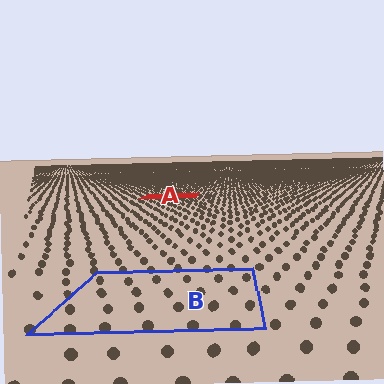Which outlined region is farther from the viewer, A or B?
Region A is farther from the viewer — the texture elements inside it appear smaller and more densely packed.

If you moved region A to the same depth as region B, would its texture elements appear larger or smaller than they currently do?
They would appear larger. At a closer depth, the same texture elements are projected at a bigger on-screen size.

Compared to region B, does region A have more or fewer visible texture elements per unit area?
Region A has more texture elements per unit area — they are packed more densely because it is farther away.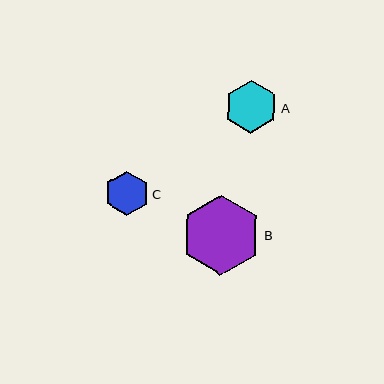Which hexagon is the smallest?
Hexagon C is the smallest with a size of approximately 45 pixels.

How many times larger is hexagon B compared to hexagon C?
Hexagon B is approximately 1.8 times the size of hexagon C.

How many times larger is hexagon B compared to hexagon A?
Hexagon B is approximately 1.5 times the size of hexagon A.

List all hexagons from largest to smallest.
From largest to smallest: B, A, C.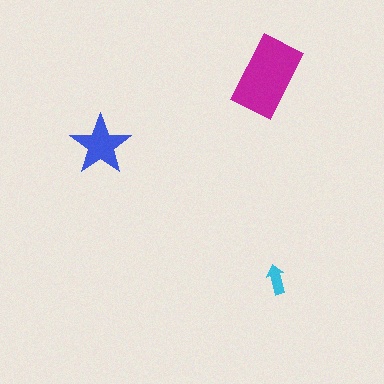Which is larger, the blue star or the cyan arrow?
The blue star.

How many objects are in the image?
There are 3 objects in the image.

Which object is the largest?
The magenta rectangle.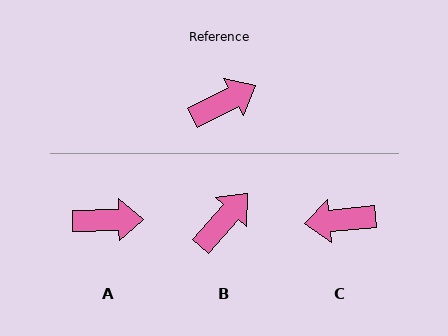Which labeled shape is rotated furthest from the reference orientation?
C, about 158 degrees away.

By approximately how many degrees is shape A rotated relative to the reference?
Approximately 26 degrees clockwise.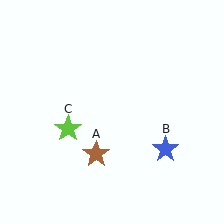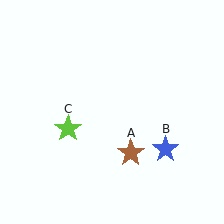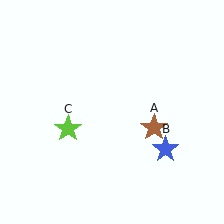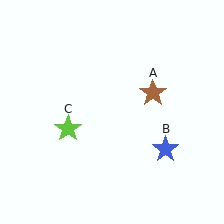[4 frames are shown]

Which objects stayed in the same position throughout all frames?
Blue star (object B) and lime star (object C) remained stationary.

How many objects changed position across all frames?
1 object changed position: brown star (object A).